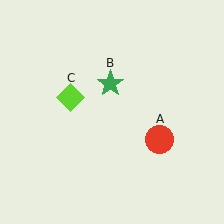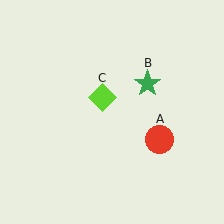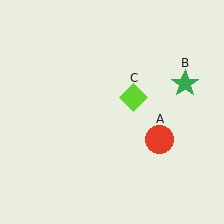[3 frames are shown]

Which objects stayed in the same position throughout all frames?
Red circle (object A) remained stationary.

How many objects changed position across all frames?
2 objects changed position: green star (object B), lime diamond (object C).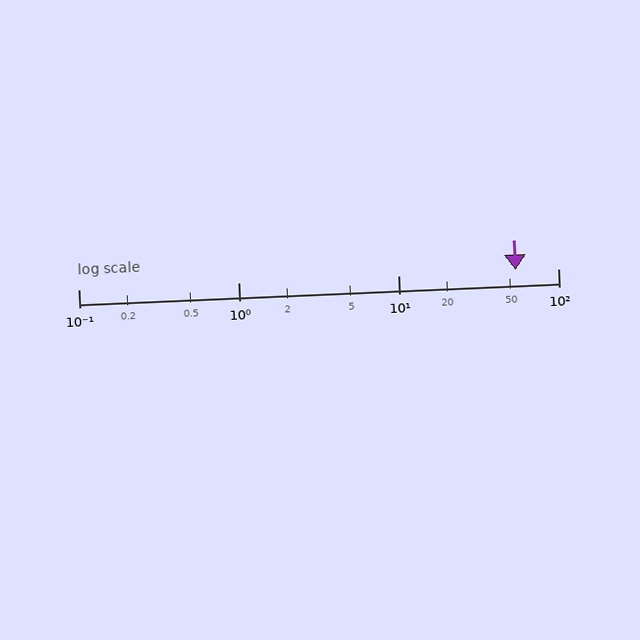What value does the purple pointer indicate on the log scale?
The pointer indicates approximately 54.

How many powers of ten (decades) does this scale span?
The scale spans 3 decades, from 0.1 to 100.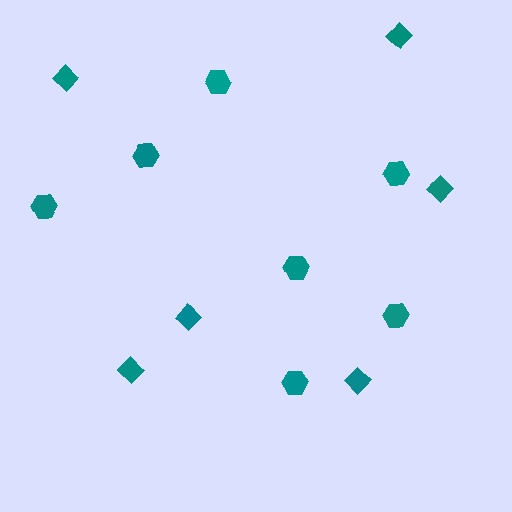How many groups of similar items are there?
There are 2 groups: one group of hexagons (7) and one group of diamonds (6).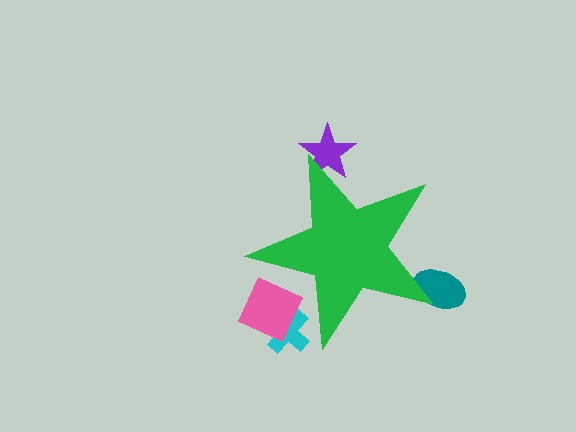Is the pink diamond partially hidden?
Yes, the pink diamond is partially hidden behind the green star.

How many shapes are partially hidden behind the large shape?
4 shapes are partially hidden.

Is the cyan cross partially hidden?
Yes, the cyan cross is partially hidden behind the green star.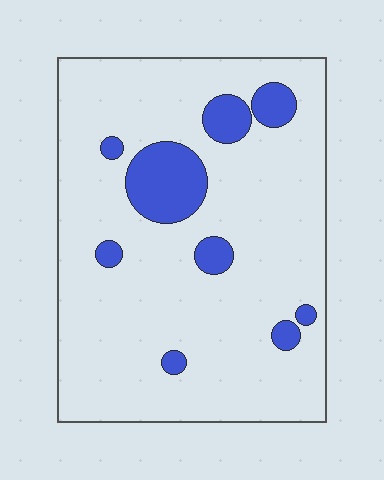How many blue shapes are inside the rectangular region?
9.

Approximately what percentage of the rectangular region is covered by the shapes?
Approximately 15%.